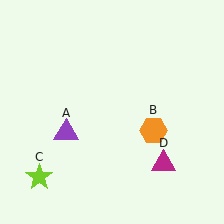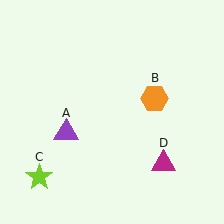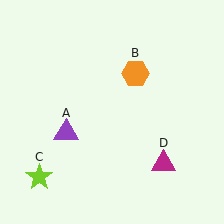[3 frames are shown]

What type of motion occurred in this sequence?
The orange hexagon (object B) rotated counterclockwise around the center of the scene.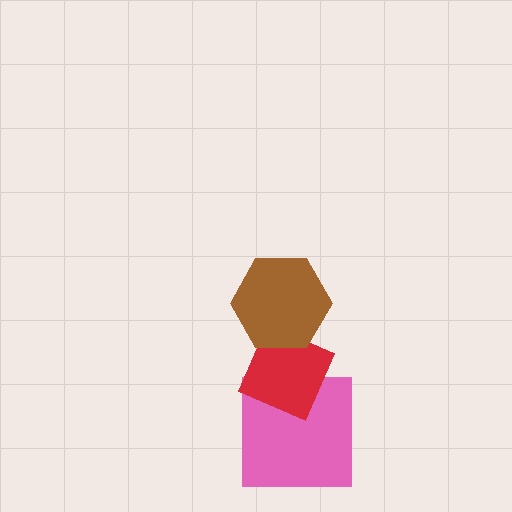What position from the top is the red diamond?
The red diamond is 2nd from the top.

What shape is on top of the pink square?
The red diamond is on top of the pink square.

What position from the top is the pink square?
The pink square is 3rd from the top.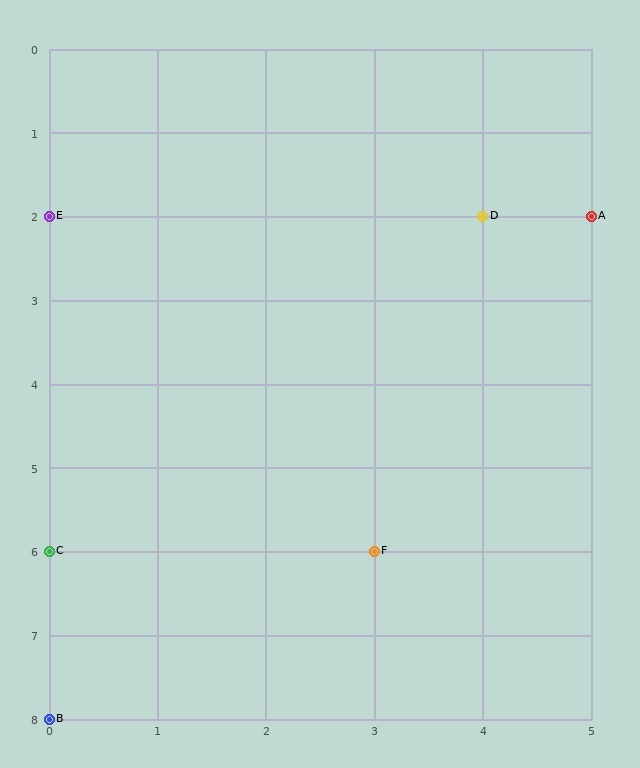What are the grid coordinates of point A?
Point A is at grid coordinates (5, 2).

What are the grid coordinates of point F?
Point F is at grid coordinates (3, 6).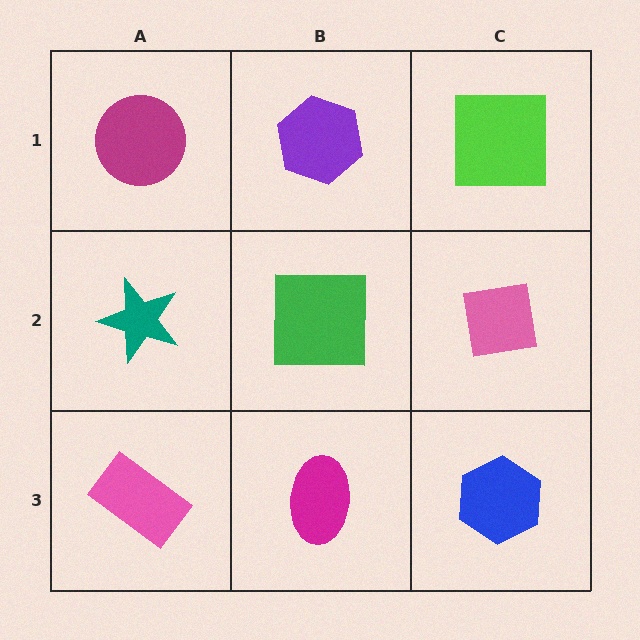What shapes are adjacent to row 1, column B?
A green square (row 2, column B), a magenta circle (row 1, column A), a lime square (row 1, column C).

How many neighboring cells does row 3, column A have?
2.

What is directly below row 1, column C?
A pink square.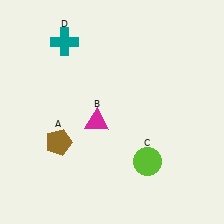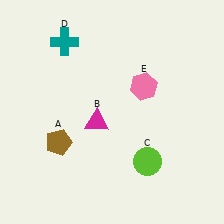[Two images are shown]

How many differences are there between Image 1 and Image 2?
There is 1 difference between the two images.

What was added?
A pink hexagon (E) was added in Image 2.